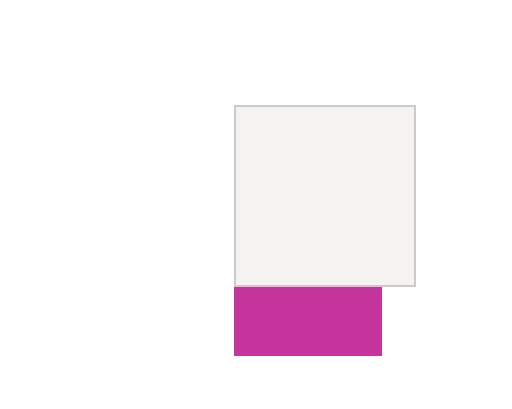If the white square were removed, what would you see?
You would see the complete magenta square.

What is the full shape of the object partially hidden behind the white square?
The partially hidden object is a magenta square.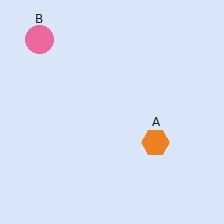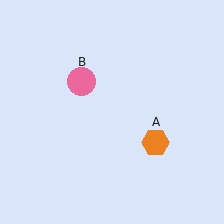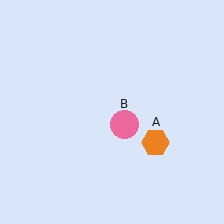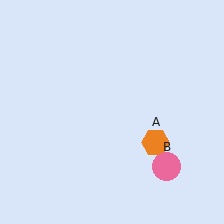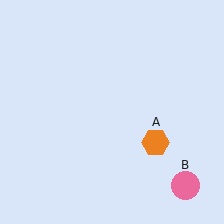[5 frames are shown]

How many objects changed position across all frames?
1 object changed position: pink circle (object B).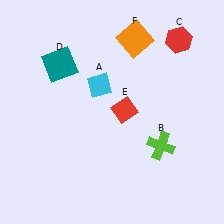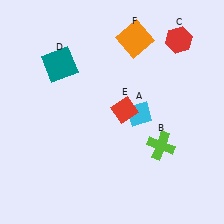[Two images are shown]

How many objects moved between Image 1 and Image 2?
1 object moved between the two images.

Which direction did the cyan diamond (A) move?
The cyan diamond (A) moved right.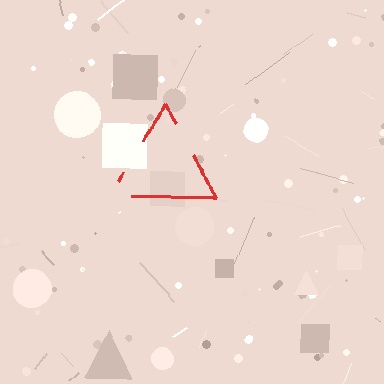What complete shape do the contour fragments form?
The contour fragments form a triangle.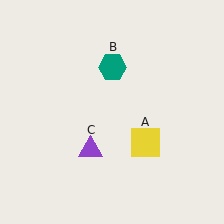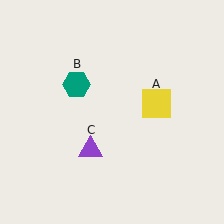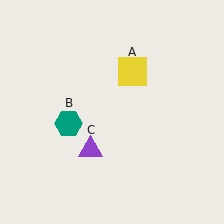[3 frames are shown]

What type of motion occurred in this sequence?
The yellow square (object A), teal hexagon (object B) rotated counterclockwise around the center of the scene.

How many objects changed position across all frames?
2 objects changed position: yellow square (object A), teal hexagon (object B).